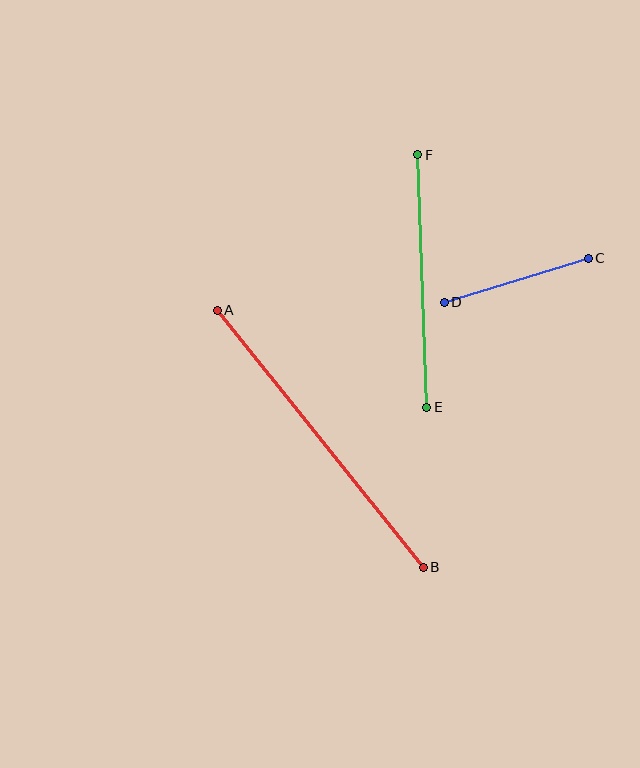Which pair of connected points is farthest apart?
Points A and B are farthest apart.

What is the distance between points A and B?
The distance is approximately 329 pixels.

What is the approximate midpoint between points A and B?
The midpoint is at approximately (320, 439) pixels.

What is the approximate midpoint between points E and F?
The midpoint is at approximately (422, 281) pixels.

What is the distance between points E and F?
The distance is approximately 253 pixels.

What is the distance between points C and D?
The distance is approximately 151 pixels.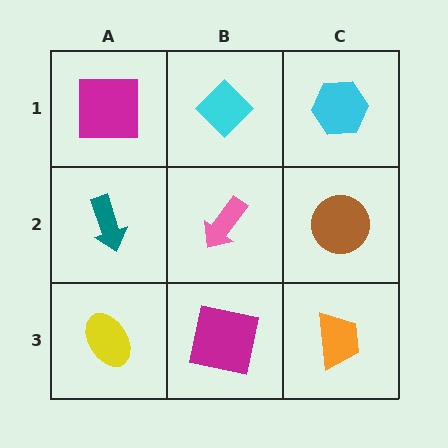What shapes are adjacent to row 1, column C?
A brown circle (row 2, column C), a cyan diamond (row 1, column B).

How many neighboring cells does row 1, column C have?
2.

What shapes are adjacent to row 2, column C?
A cyan hexagon (row 1, column C), an orange trapezoid (row 3, column C), a pink arrow (row 2, column B).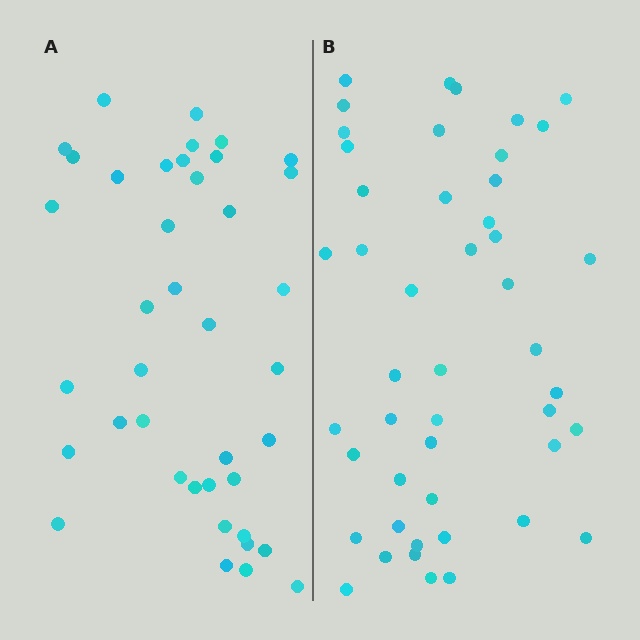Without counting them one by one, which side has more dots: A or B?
Region B (the right region) has more dots.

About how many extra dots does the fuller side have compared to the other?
Region B has roughly 8 or so more dots than region A.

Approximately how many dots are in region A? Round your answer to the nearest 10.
About 40 dots.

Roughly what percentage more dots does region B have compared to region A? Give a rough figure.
About 20% more.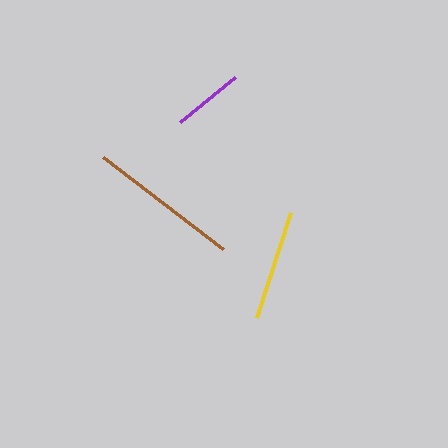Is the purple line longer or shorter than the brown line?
The brown line is longer than the purple line.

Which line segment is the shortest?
The purple line is the shortest at approximately 71 pixels.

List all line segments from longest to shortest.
From longest to shortest: brown, yellow, purple.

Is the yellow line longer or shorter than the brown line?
The brown line is longer than the yellow line.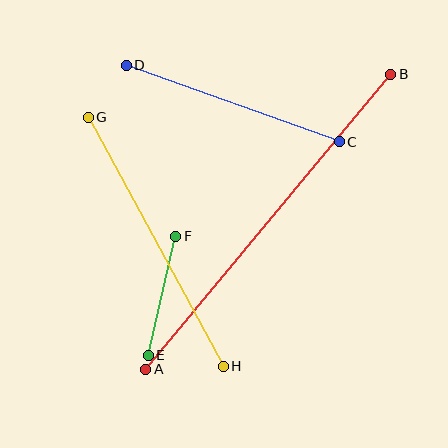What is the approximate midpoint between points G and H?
The midpoint is at approximately (156, 242) pixels.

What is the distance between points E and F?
The distance is approximately 122 pixels.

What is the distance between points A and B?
The distance is approximately 383 pixels.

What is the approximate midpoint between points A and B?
The midpoint is at approximately (268, 222) pixels.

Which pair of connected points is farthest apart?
Points A and B are farthest apart.